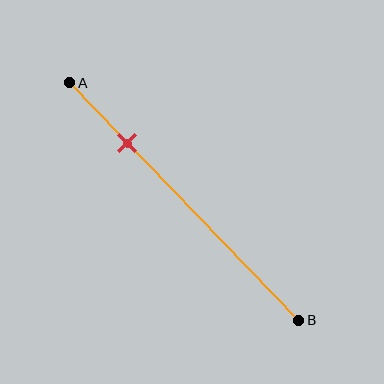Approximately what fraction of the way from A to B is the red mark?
The red mark is approximately 25% of the way from A to B.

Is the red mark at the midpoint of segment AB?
No, the mark is at about 25% from A, not at the 50% midpoint.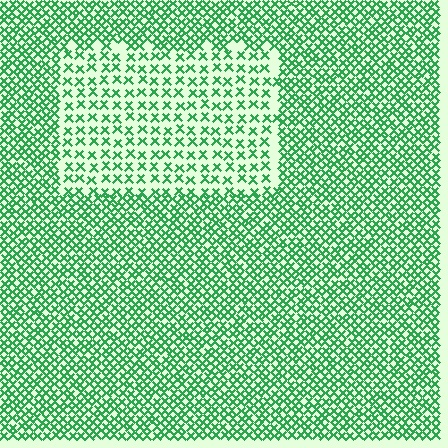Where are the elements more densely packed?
The elements are more densely packed outside the rectangle boundary.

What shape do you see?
I see a rectangle.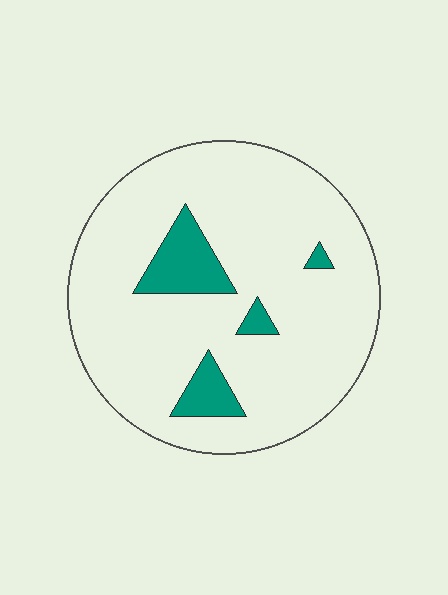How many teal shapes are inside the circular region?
4.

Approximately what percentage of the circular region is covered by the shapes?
Approximately 10%.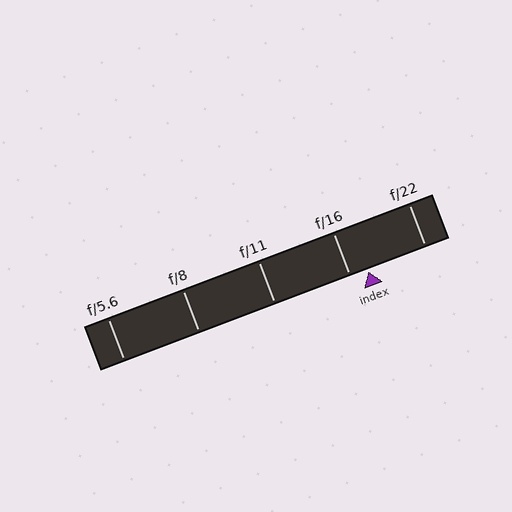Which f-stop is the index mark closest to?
The index mark is closest to f/16.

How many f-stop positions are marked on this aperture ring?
There are 5 f-stop positions marked.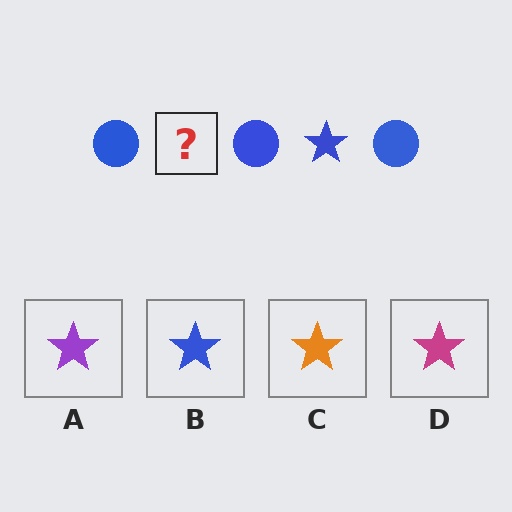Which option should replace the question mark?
Option B.